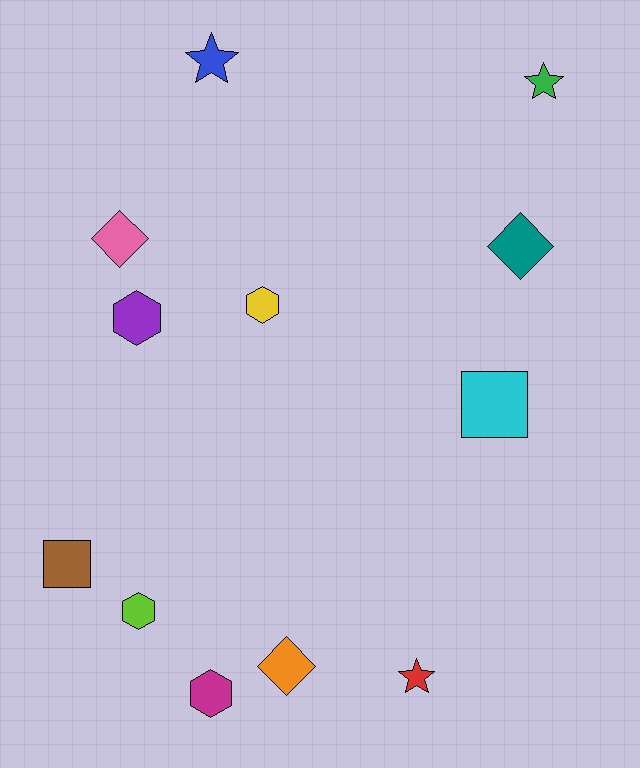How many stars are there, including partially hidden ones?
There are 3 stars.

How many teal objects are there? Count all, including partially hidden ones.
There is 1 teal object.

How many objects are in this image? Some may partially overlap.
There are 12 objects.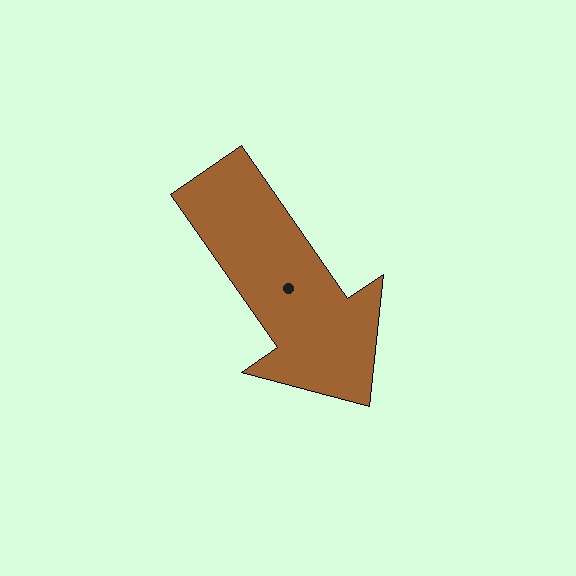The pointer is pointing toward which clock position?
Roughly 5 o'clock.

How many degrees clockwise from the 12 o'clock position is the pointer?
Approximately 145 degrees.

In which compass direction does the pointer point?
Southeast.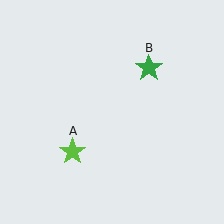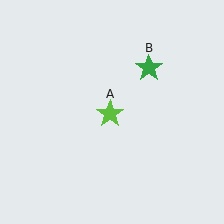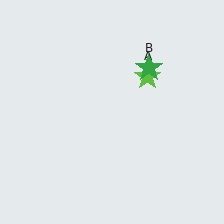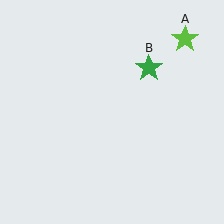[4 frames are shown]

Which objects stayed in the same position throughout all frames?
Green star (object B) remained stationary.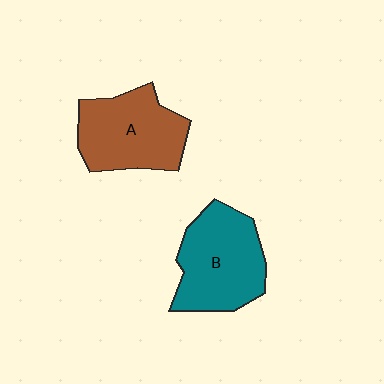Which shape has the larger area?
Shape B (teal).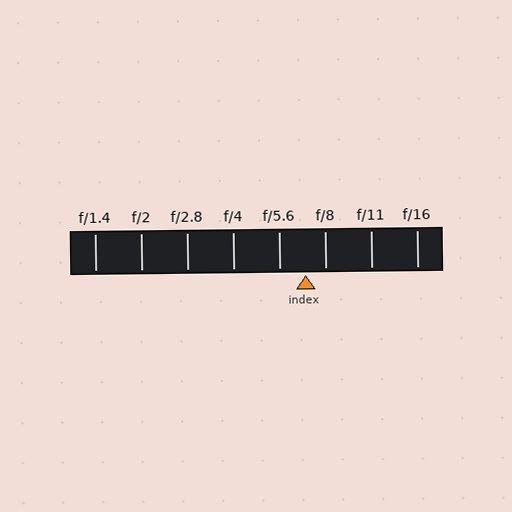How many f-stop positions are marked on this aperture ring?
There are 8 f-stop positions marked.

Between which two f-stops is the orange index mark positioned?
The index mark is between f/5.6 and f/8.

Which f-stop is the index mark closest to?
The index mark is closest to f/8.